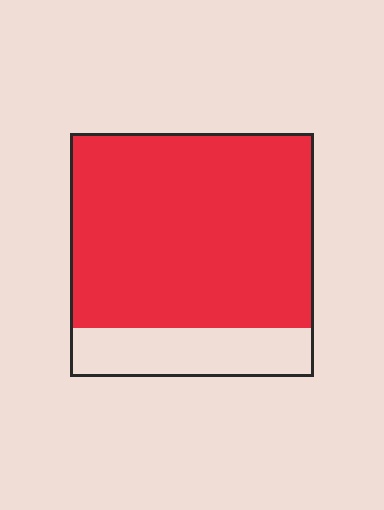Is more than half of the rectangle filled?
Yes.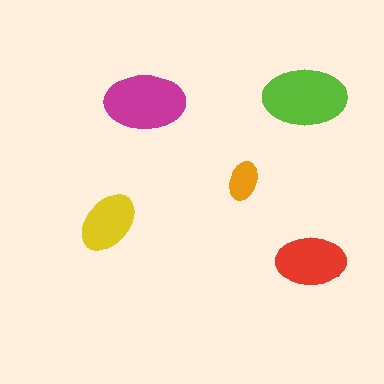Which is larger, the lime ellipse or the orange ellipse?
The lime one.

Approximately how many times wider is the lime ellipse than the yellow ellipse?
About 1.5 times wider.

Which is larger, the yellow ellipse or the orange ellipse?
The yellow one.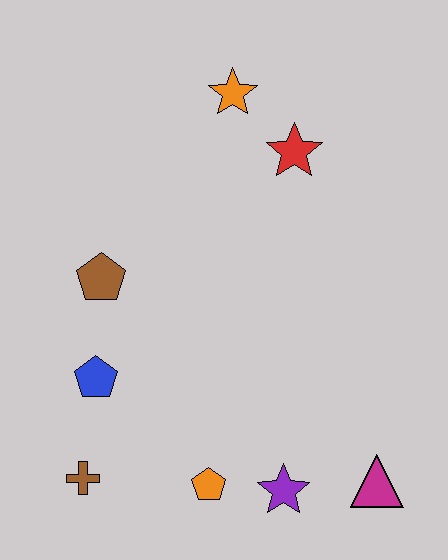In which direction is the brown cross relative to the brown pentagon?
The brown cross is below the brown pentagon.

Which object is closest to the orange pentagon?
The purple star is closest to the orange pentagon.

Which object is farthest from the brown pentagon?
The magenta triangle is farthest from the brown pentagon.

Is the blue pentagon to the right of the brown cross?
Yes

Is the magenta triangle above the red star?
No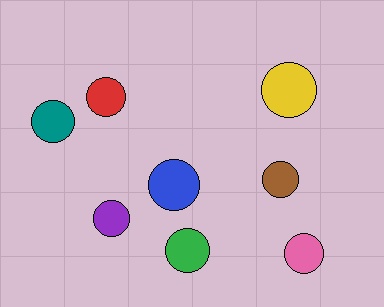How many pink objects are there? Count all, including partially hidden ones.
There is 1 pink object.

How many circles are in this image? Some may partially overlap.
There are 8 circles.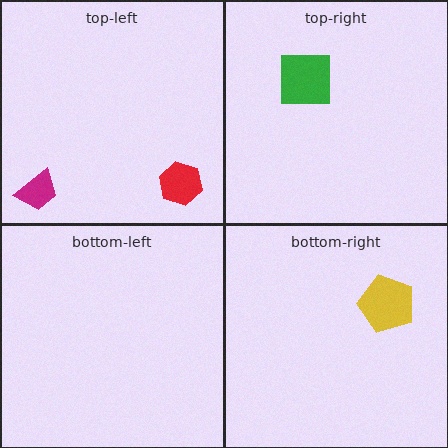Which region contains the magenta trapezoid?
The top-left region.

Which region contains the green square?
The top-right region.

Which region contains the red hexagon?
The top-left region.